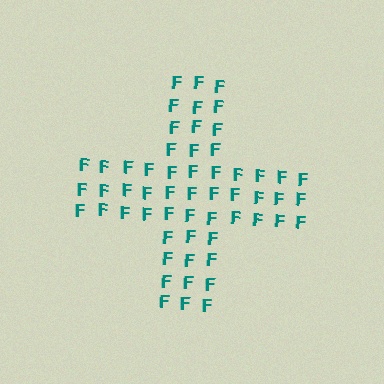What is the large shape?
The large shape is a cross.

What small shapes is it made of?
It is made of small letter F's.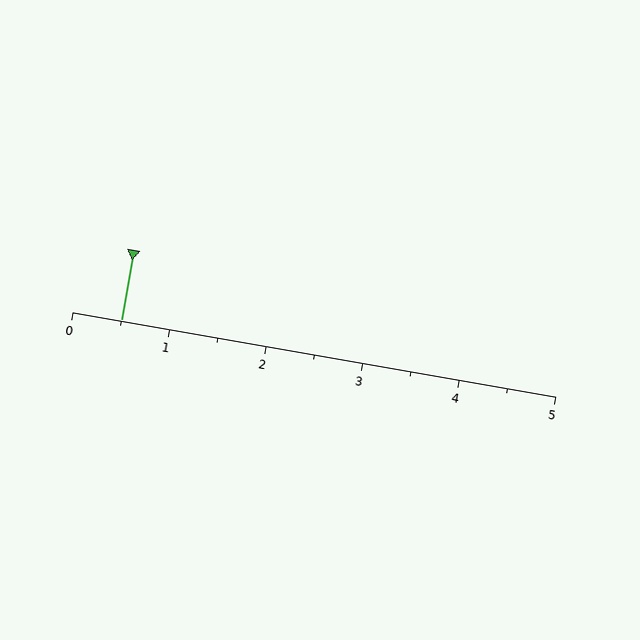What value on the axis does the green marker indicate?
The marker indicates approximately 0.5.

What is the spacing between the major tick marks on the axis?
The major ticks are spaced 1 apart.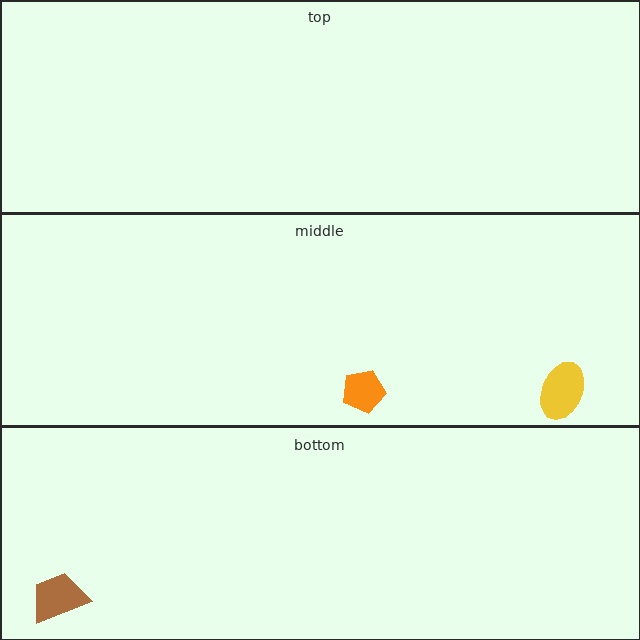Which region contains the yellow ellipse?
The middle region.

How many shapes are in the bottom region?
1.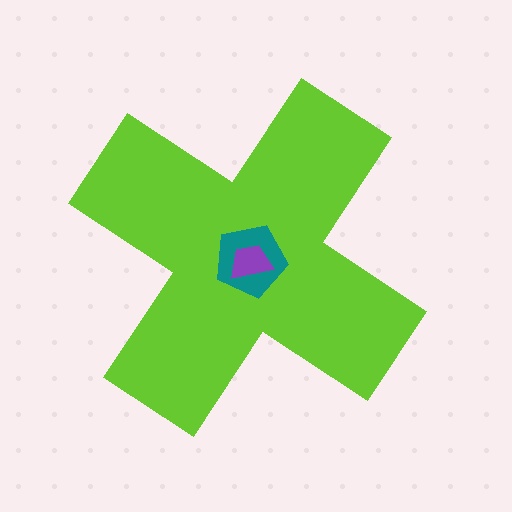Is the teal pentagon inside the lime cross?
Yes.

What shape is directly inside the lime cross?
The teal pentagon.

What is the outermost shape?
The lime cross.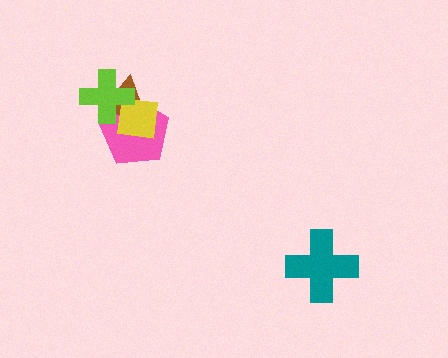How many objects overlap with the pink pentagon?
3 objects overlap with the pink pentagon.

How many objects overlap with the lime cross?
3 objects overlap with the lime cross.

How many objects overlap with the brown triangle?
3 objects overlap with the brown triangle.